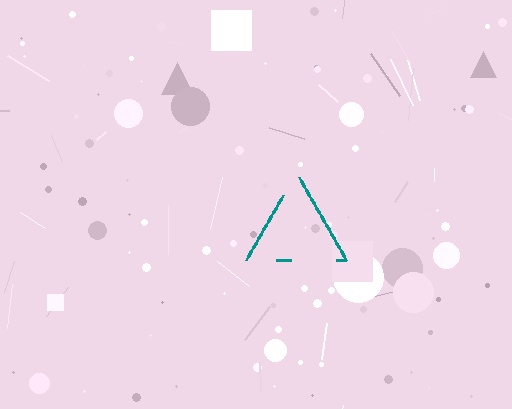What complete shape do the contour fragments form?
The contour fragments form a triangle.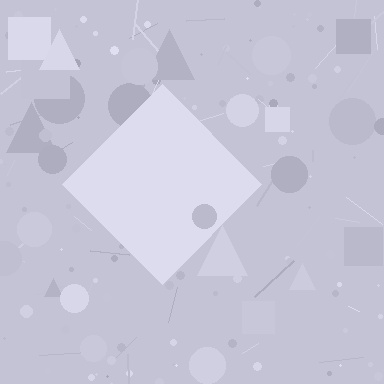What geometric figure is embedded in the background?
A diamond is embedded in the background.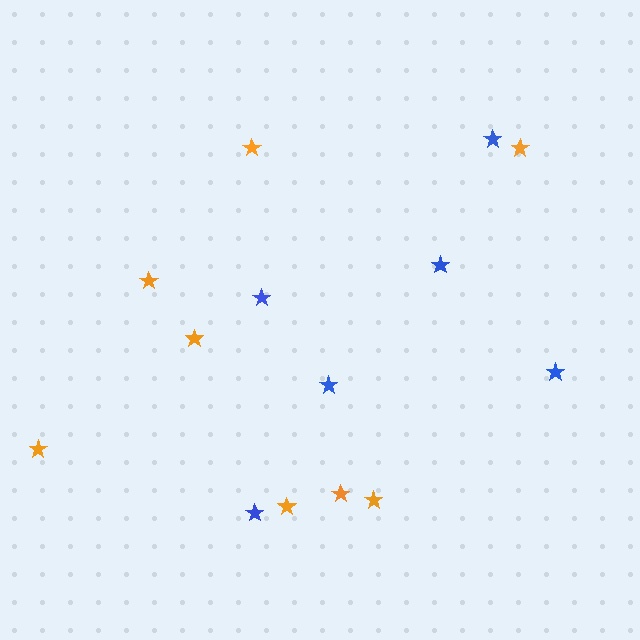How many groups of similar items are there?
There are 2 groups: one group of blue stars (6) and one group of orange stars (8).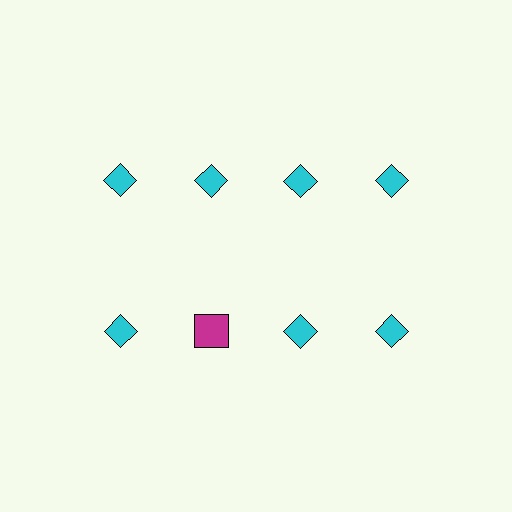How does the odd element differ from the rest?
It differs in both color (magenta instead of cyan) and shape (square instead of diamond).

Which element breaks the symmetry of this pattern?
The magenta square in the second row, second from left column breaks the symmetry. All other shapes are cyan diamonds.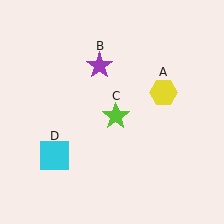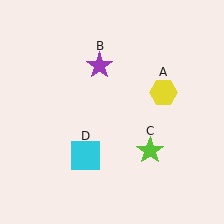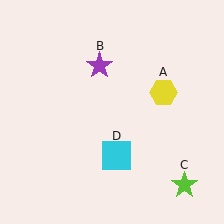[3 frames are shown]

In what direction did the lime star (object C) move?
The lime star (object C) moved down and to the right.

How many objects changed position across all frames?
2 objects changed position: lime star (object C), cyan square (object D).